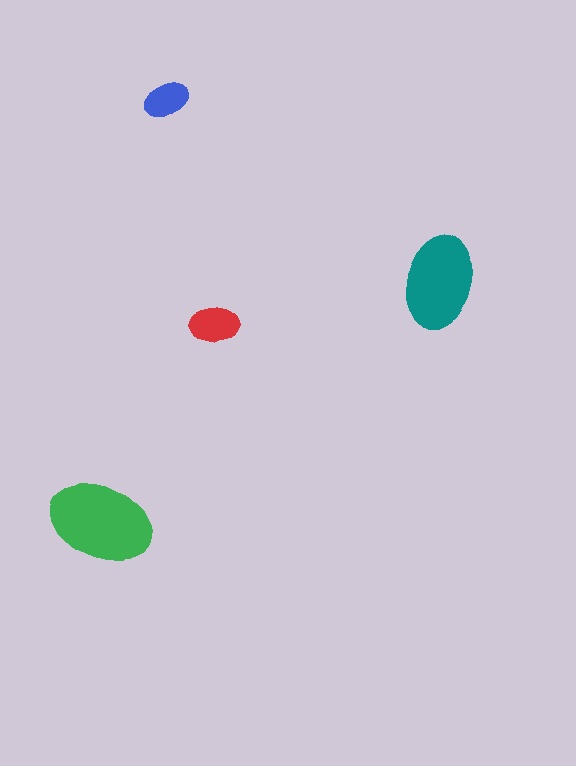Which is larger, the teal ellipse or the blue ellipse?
The teal one.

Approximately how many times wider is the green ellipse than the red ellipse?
About 2 times wider.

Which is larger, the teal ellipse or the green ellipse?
The green one.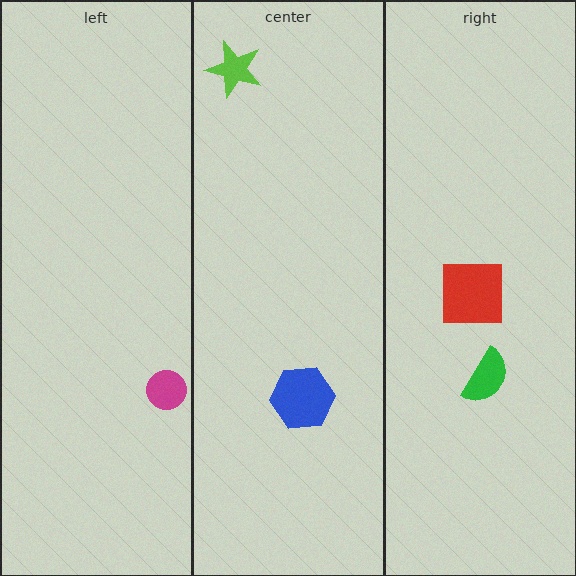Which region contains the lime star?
The center region.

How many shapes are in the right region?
2.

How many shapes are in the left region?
1.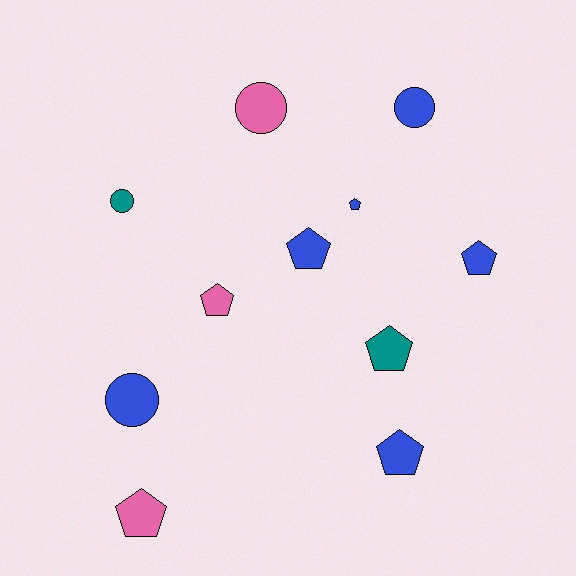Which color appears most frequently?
Blue, with 6 objects.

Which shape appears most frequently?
Pentagon, with 7 objects.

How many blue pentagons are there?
There are 4 blue pentagons.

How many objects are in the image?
There are 11 objects.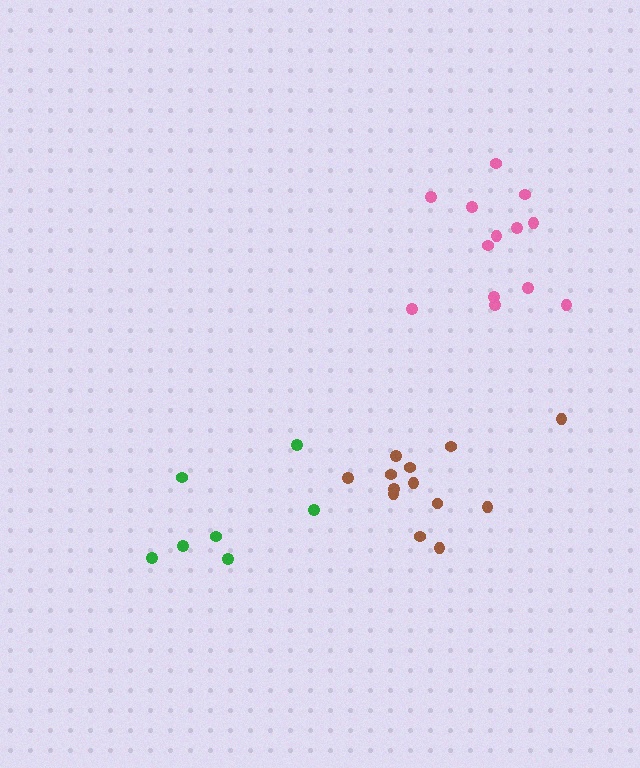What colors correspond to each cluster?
The clusters are colored: brown, pink, green.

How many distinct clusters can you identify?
There are 3 distinct clusters.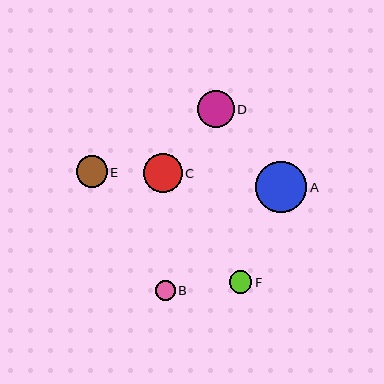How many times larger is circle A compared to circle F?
Circle A is approximately 2.3 times the size of circle F.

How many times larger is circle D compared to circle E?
Circle D is approximately 1.2 times the size of circle E.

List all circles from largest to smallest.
From largest to smallest: A, C, D, E, F, B.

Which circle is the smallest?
Circle B is the smallest with a size of approximately 20 pixels.